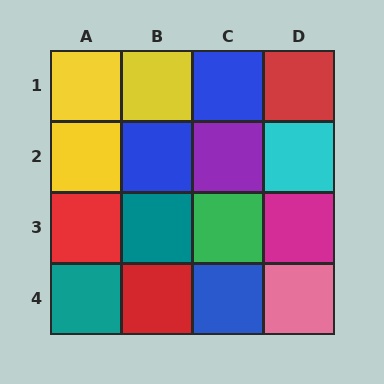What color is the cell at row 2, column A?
Yellow.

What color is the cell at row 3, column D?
Magenta.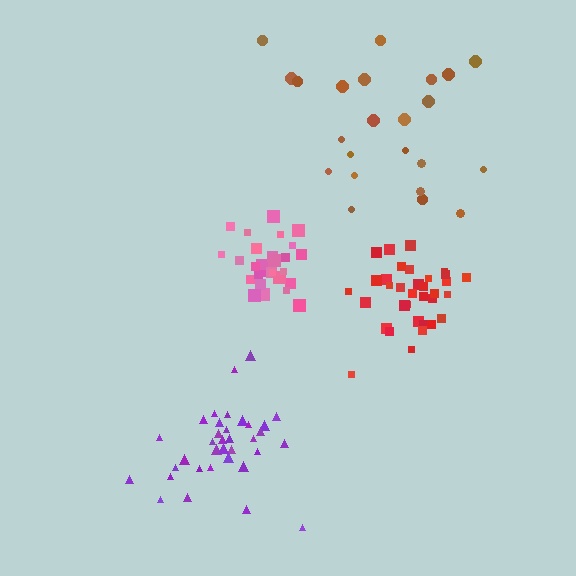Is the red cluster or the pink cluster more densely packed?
Pink.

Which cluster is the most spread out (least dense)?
Brown.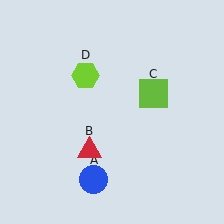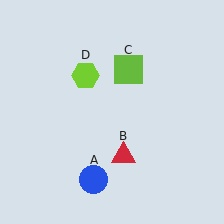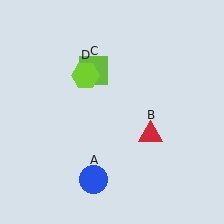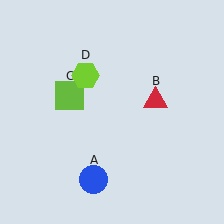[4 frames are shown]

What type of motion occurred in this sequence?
The red triangle (object B), lime square (object C) rotated counterclockwise around the center of the scene.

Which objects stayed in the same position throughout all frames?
Blue circle (object A) and lime hexagon (object D) remained stationary.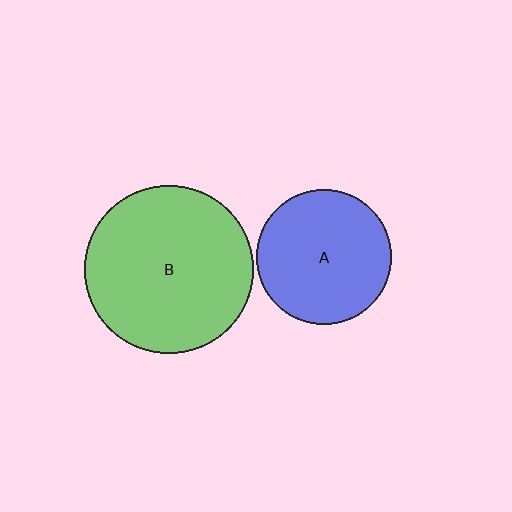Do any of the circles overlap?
No, none of the circles overlap.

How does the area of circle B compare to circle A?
Approximately 1.6 times.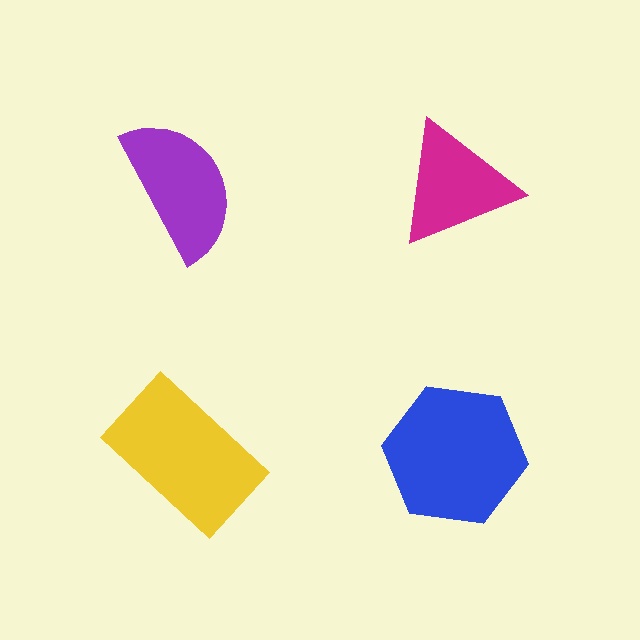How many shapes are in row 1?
2 shapes.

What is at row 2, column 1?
A yellow rectangle.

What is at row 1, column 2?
A magenta triangle.